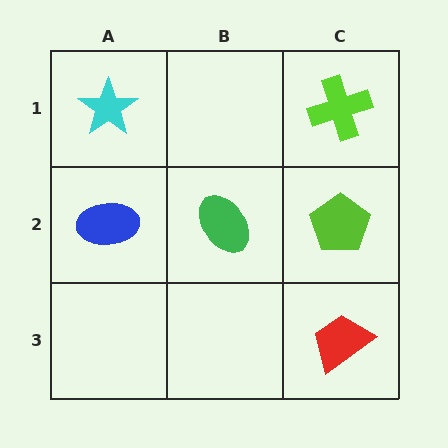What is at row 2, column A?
A blue ellipse.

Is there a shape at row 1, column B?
No, that cell is empty.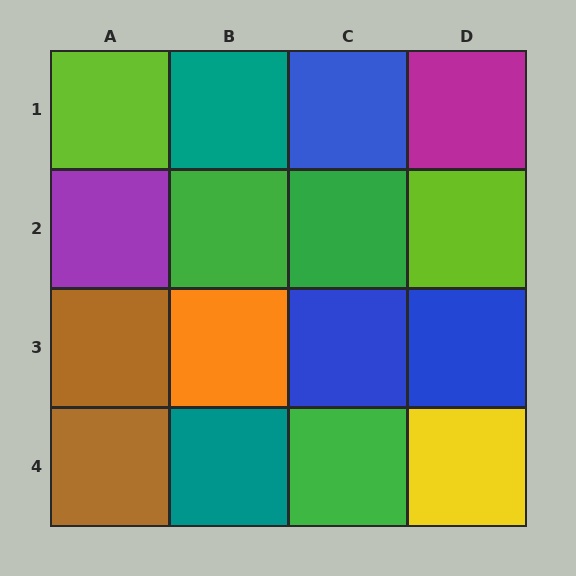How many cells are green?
3 cells are green.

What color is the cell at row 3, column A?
Brown.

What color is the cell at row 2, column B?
Green.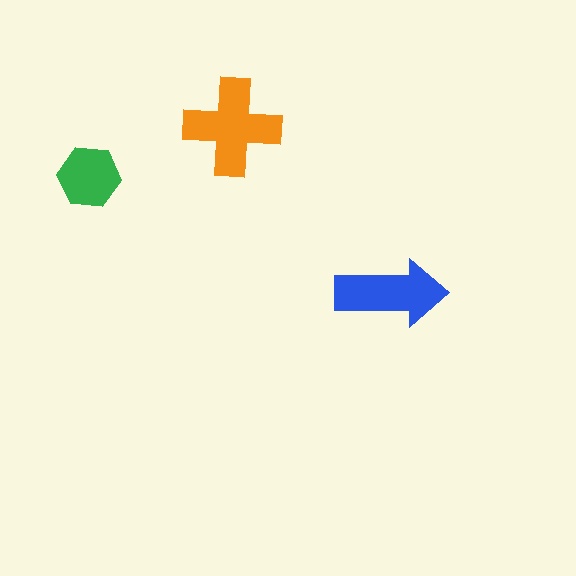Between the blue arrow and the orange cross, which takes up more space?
The orange cross.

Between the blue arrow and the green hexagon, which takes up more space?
The blue arrow.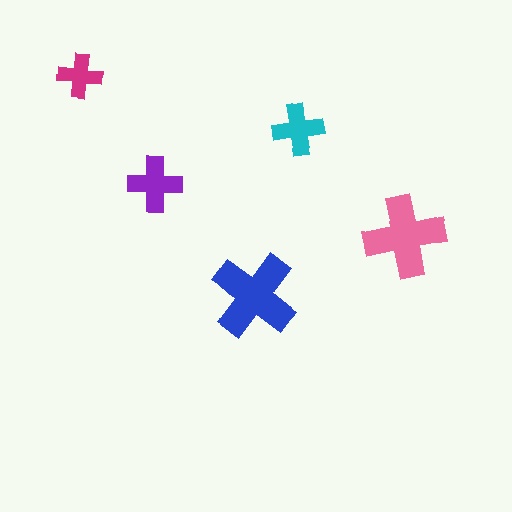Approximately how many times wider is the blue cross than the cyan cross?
About 1.5 times wider.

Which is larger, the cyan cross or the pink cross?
The pink one.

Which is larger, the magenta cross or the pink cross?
The pink one.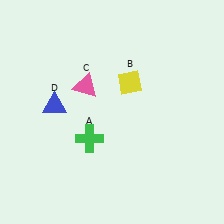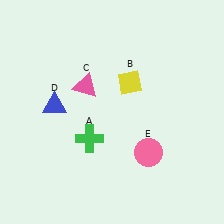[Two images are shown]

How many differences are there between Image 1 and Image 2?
There is 1 difference between the two images.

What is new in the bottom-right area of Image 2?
A pink circle (E) was added in the bottom-right area of Image 2.